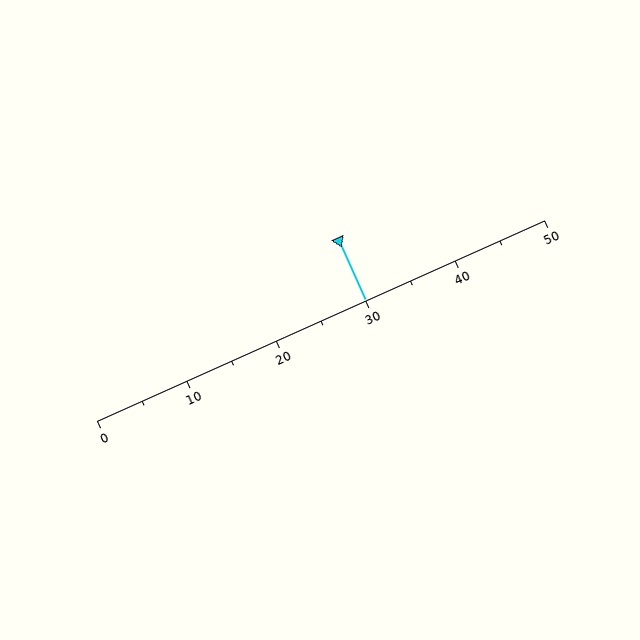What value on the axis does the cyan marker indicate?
The marker indicates approximately 30.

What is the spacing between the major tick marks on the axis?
The major ticks are spaced 10 apart.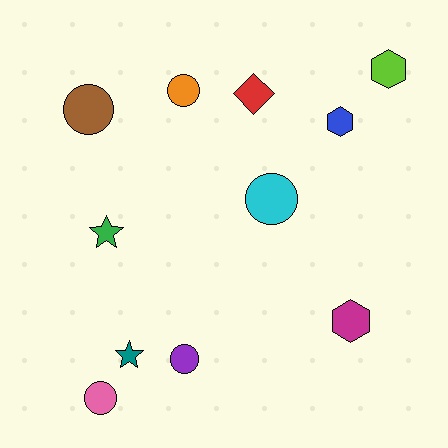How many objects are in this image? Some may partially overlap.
There are 11 objects.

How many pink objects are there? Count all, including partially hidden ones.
There is 1 pink object.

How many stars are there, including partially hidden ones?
There are 2 stars.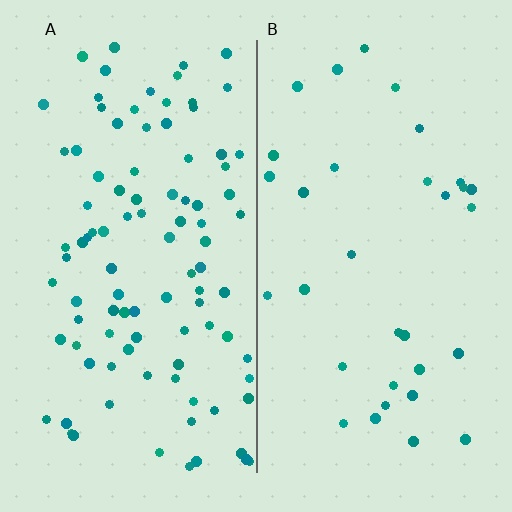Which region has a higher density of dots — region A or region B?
A (the left).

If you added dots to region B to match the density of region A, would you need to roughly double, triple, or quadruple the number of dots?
Approximately triple.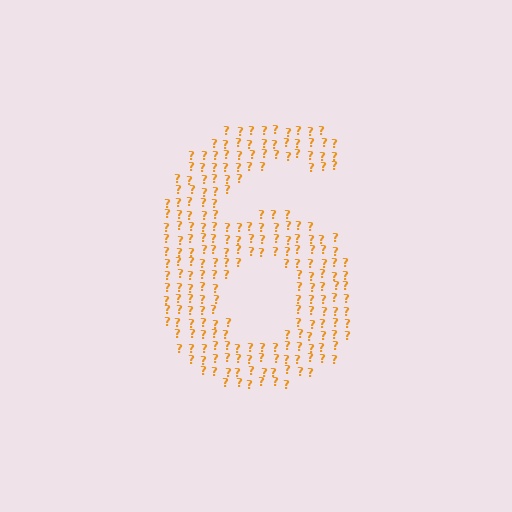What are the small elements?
The small elements are question marks.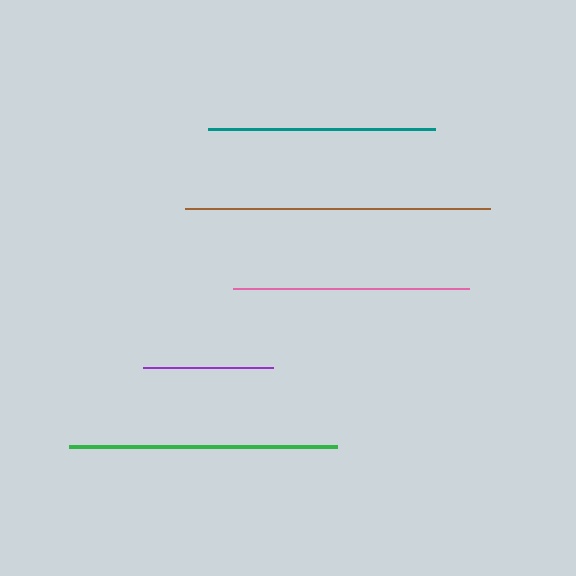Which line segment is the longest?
The brown line is the longest at approximately 305 pixels.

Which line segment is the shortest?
The purple line is the shortest at approximately 130 pixels.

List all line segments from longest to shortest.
From longest to shortest: brown, green, pink, teal, purple.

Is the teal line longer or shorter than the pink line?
The pink line is longer than the teal line.